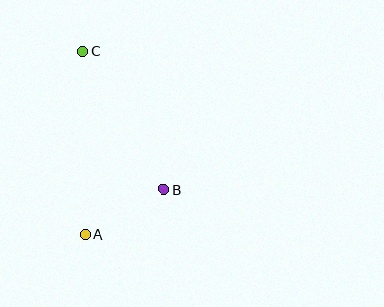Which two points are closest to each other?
Points A and B are closest to each other.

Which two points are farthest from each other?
Points A and C are farthest from each other.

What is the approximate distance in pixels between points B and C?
The distance between B and C is approximately 160 pixels.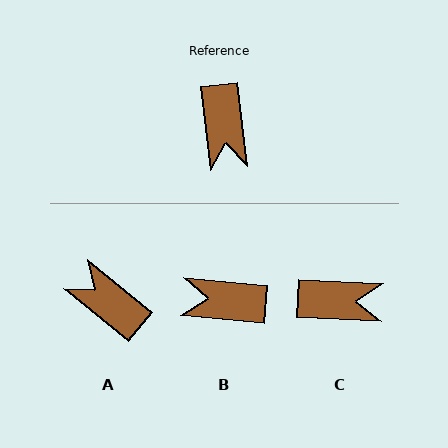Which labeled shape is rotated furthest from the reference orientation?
A, about 136 degrees away.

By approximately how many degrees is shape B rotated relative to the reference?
Approximately 103 degrees clockwise.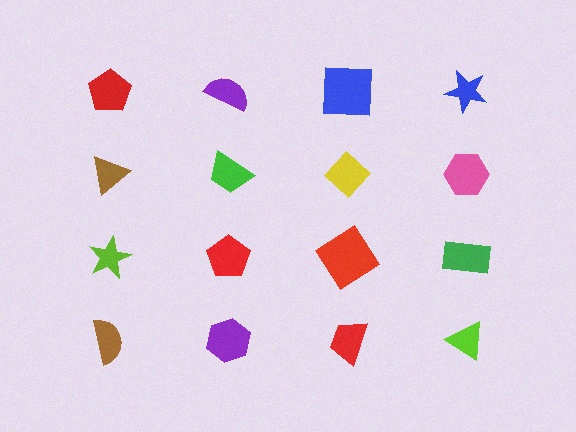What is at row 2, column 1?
A brown triangle.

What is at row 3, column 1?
A lime star.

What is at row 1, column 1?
A red pentagon.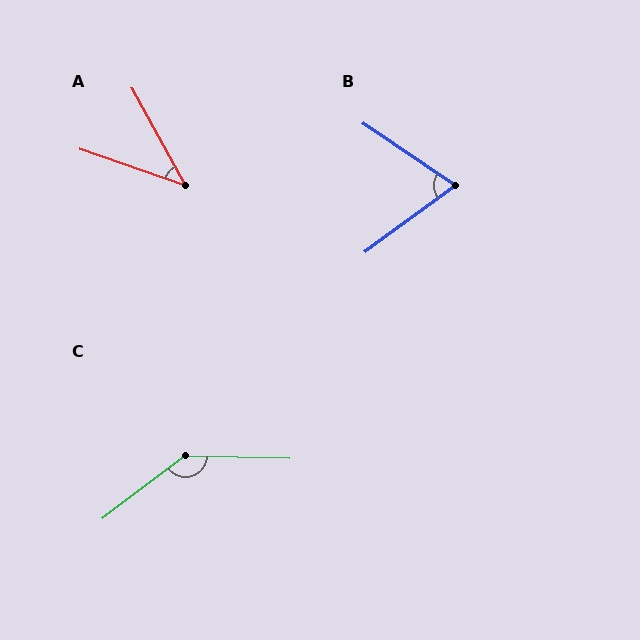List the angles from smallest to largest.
A (42°), B (70°), C (141°).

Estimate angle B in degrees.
Approximately 70 degrees.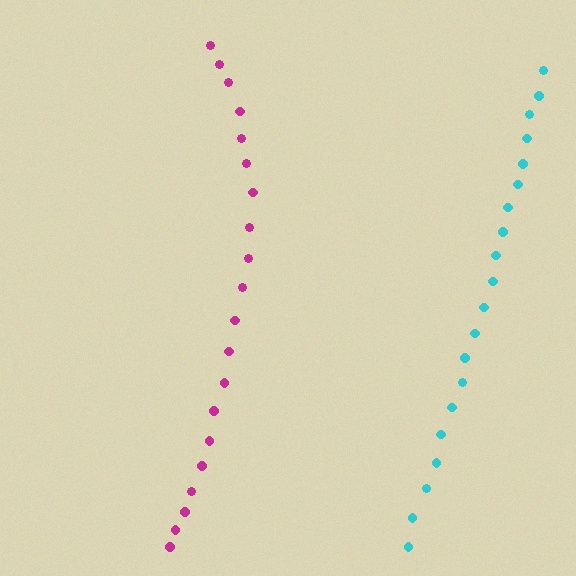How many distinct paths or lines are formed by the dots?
There are 2 distinct paths.